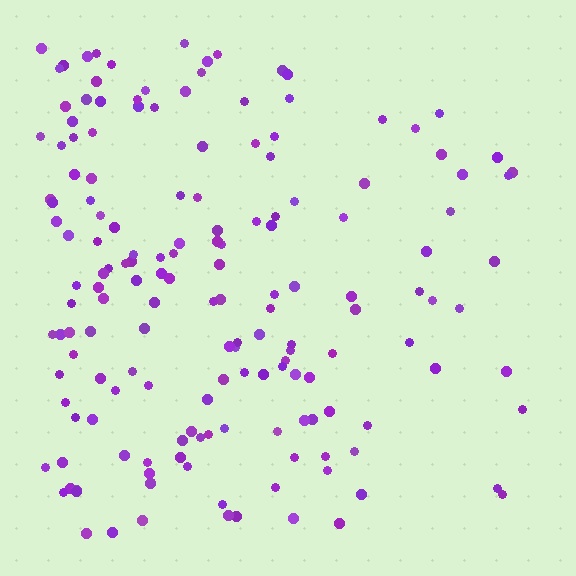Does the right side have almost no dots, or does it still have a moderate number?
Still a moderate number, just noticeably fewer than the left.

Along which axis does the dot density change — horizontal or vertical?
Horizontal.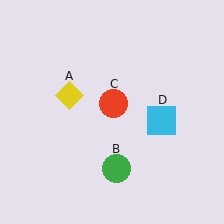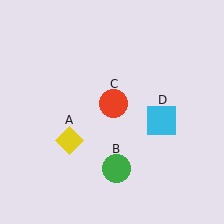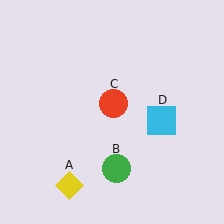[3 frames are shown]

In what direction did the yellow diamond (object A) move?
The yellow diamond (object A) moved down.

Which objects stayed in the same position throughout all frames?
Green circle (object B) and red circle (object C) and cyan square (object D) remained stationary.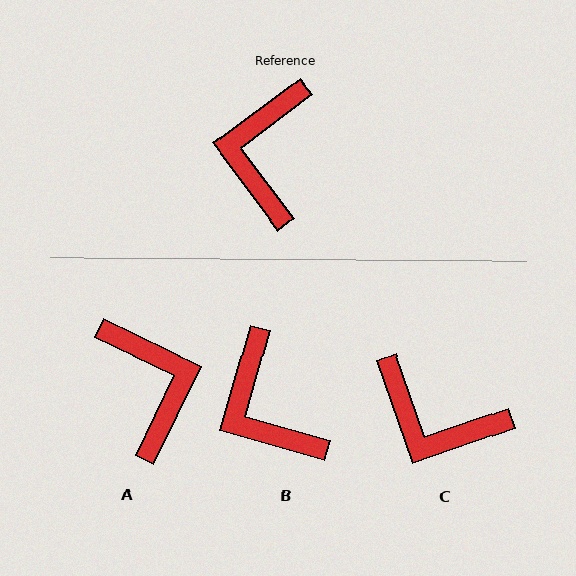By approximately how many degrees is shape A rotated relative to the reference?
Approximately 153 degrees clockwise.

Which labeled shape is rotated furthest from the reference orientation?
A, about 153 degrees away.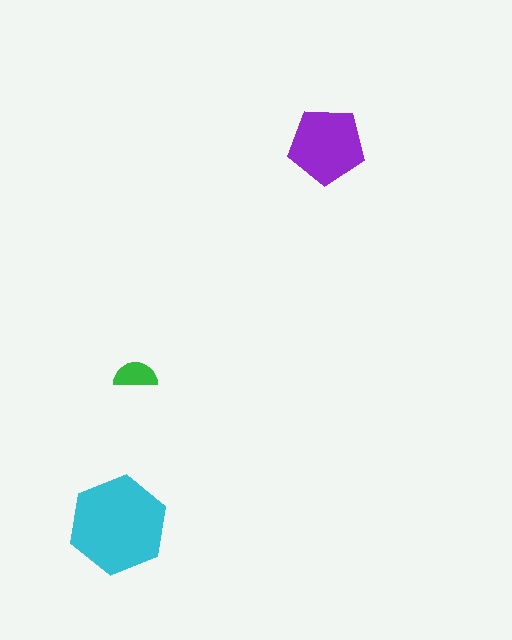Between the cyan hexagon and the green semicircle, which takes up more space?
The cyan hexagon.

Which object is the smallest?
The green semicircle.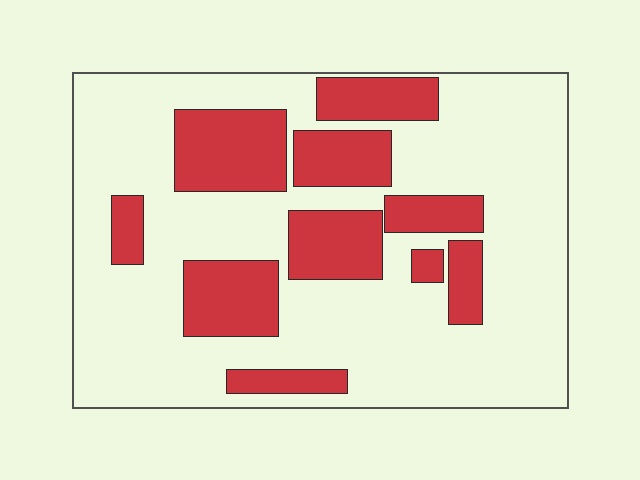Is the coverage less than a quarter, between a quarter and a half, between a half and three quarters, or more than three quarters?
Between a quarter and a half.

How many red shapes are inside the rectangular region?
10.